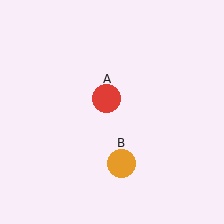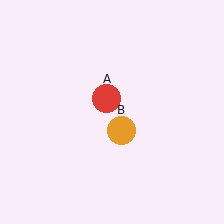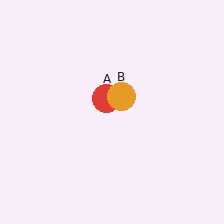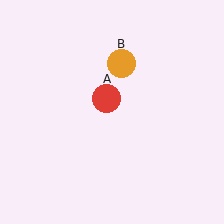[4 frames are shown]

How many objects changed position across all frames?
1 object changed position: orange circle (object B).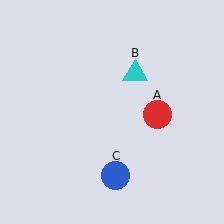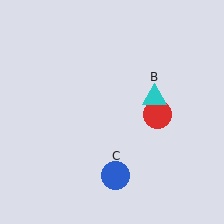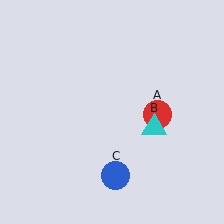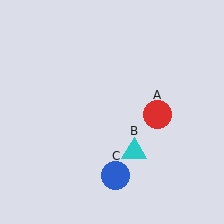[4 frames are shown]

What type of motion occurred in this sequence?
The cyan triangle (object B) rotated clockwise around the center of the scene.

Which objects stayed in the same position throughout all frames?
Red circle (object A) and blue circle (object C) remained stationary.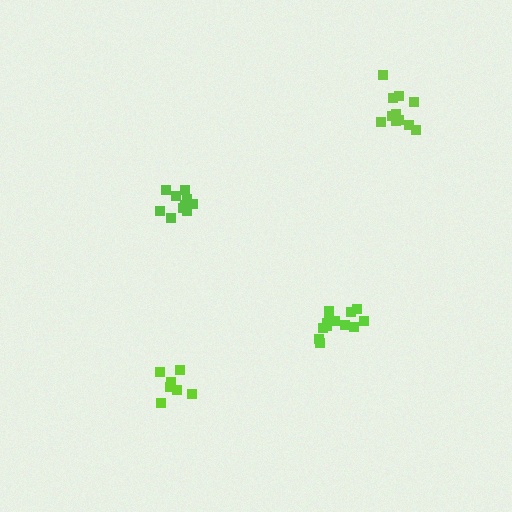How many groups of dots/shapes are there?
There are 4 groups.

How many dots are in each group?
Group 1: 13 dots, Group 2: 11 dots, Group 3: 11 dots, Group 4: 7 dots (42 total).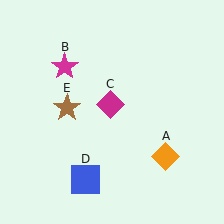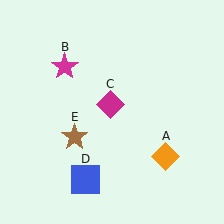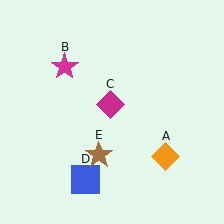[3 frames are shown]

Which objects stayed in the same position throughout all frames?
Orange diamond (object A) and magenta star (object B) and magenta diamond (object C) and blue square (object D) remained stationary.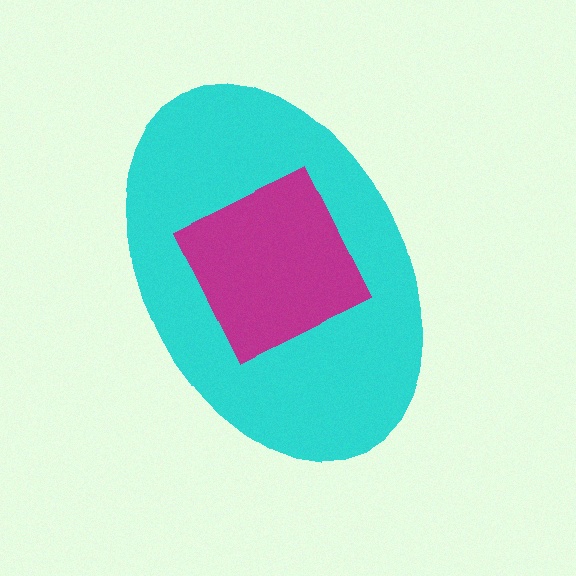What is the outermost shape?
The cyan ellipse.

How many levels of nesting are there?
2.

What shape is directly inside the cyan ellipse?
The magenta diamond.